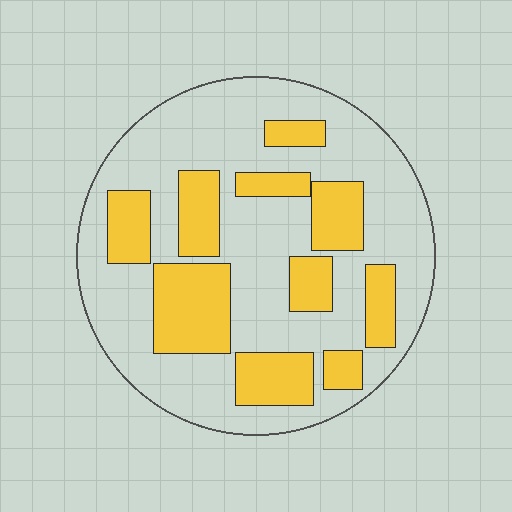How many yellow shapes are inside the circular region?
10.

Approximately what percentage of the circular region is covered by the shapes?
Approximately 30%.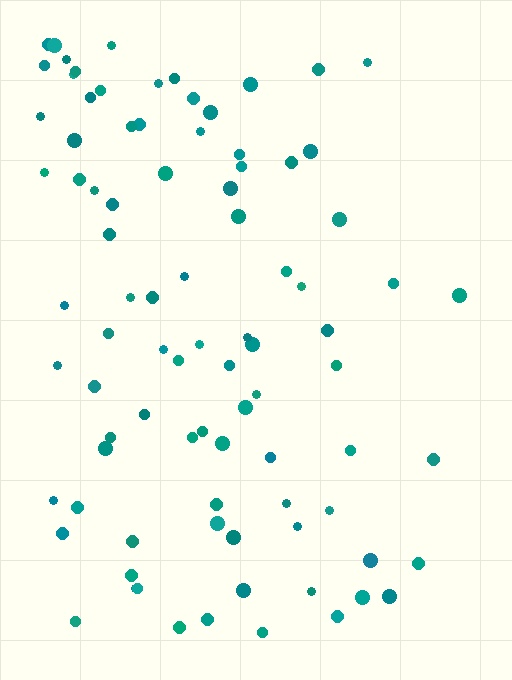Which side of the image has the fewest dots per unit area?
The right.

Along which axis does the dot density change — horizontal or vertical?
Horizontal.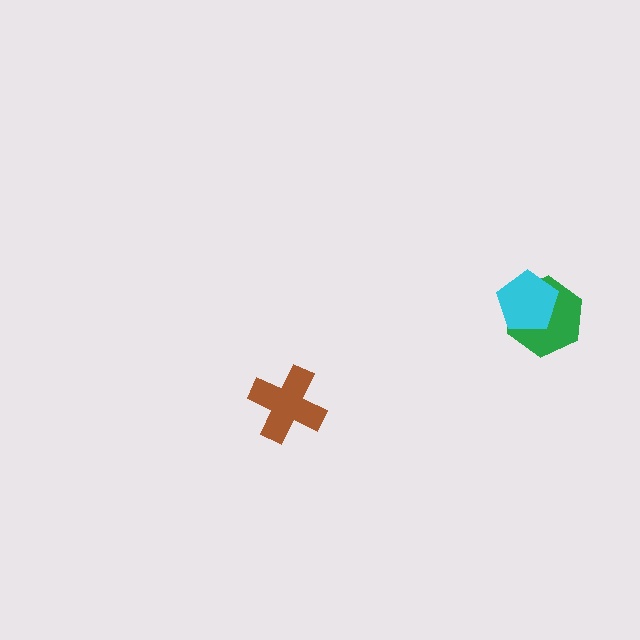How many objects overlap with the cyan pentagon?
1 object overlaps with the cyan pentagon.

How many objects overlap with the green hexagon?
1 object overlaps with the green hexagon.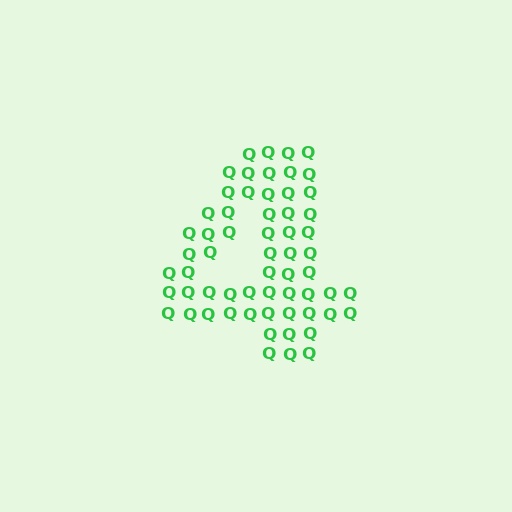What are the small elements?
The small elements are letter Q's.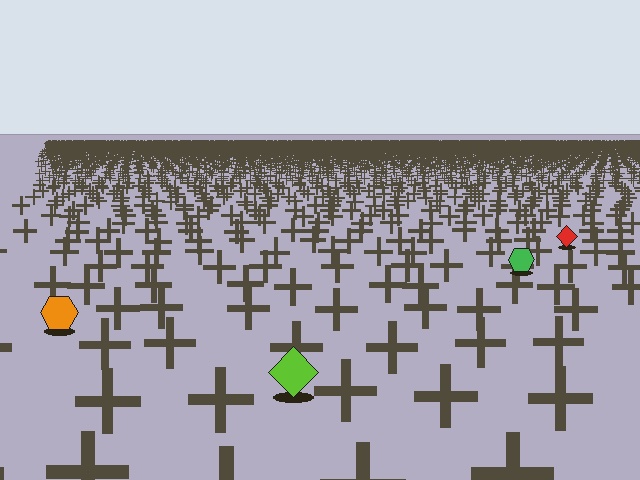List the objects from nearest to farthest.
From nearest to farthest: the lime diamond, the orange hexagon, the green hexagon, the red diamond.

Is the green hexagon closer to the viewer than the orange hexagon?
No. The orange hexagon is closer — you can tell from the texture gradient: the ground texture is coarser near it.